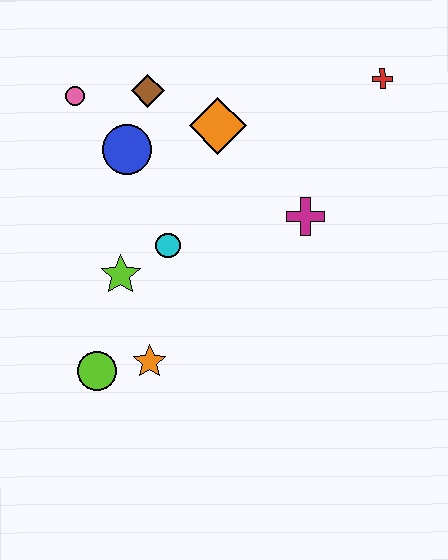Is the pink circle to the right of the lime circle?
No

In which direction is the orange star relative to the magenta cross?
The orange star is to the left of the magenta cross.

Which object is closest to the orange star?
The lime circle is closest to the orange star.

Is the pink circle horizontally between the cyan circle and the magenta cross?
No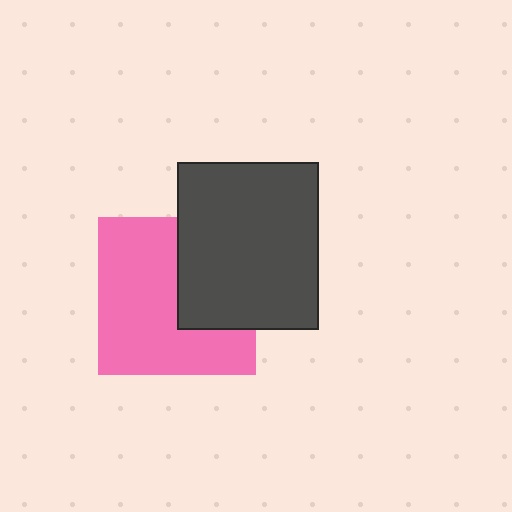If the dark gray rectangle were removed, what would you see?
You would see the complete pink square.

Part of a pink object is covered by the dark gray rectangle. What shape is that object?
It is a square.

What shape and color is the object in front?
The object in front is a dark gray rectangle.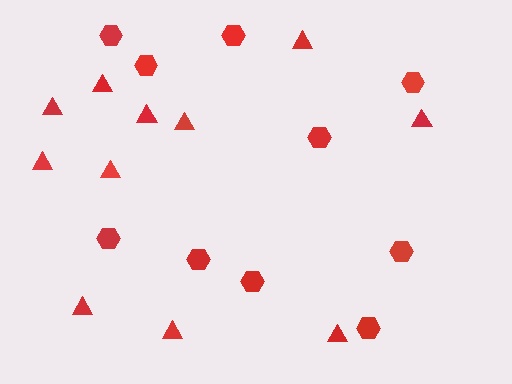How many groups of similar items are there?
There are 2 groups: one group of triangles (11) and one group of hexagons (10).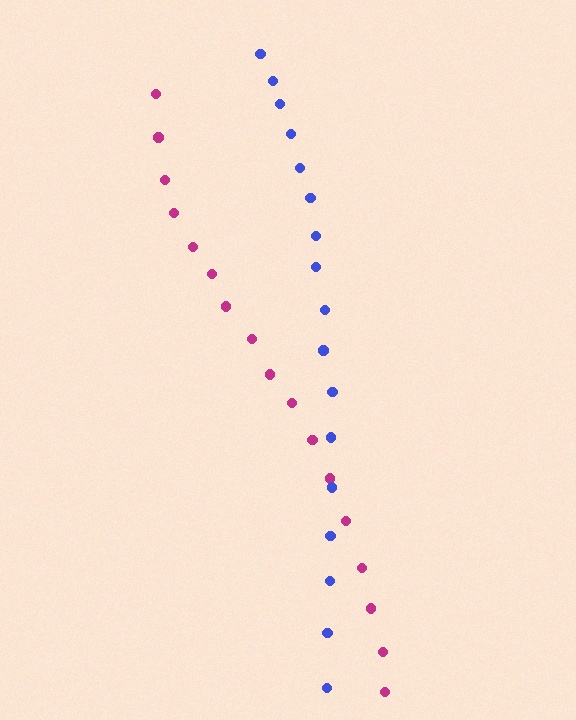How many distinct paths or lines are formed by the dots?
There are 2 distinct paths.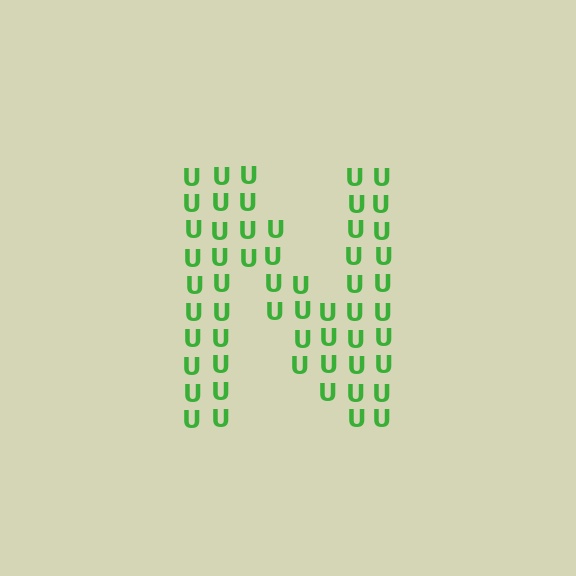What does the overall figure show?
The overall figure shows the letter N.